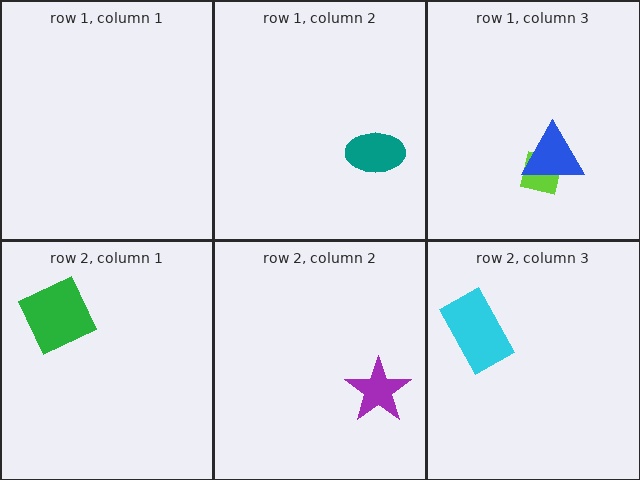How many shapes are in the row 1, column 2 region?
1.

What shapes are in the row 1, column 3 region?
The lime square, the blue triangle.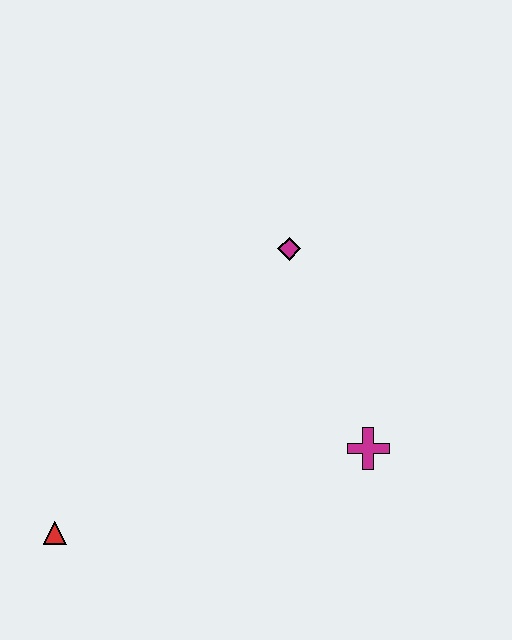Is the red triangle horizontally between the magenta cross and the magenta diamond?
No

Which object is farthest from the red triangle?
The magenta diamond is farthest from the red triangle.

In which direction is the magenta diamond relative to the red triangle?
The magenta diamond is above the red triangle.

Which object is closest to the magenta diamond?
The magenta cross is closest to the magenta diamond.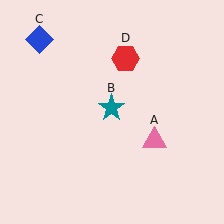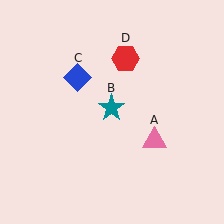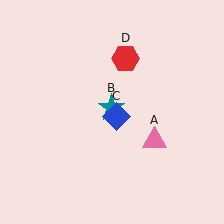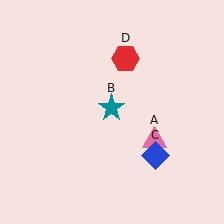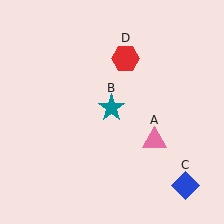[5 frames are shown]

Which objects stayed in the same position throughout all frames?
Pink triangle (object A) and teal star (object B) and red hexagon (object D) remained stationary.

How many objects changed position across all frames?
1 object changed position: blue diamond (object C).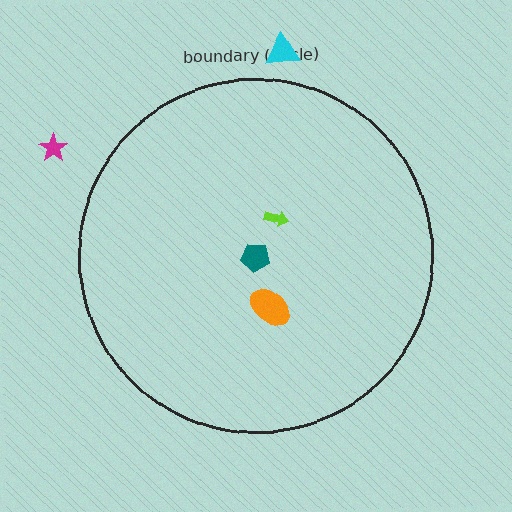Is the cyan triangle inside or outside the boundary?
Outside.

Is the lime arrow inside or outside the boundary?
Inside.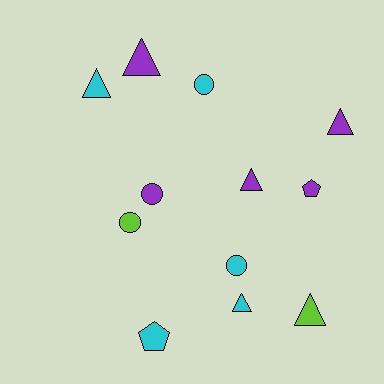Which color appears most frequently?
Cyan, with 5 objects.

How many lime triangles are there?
There is 1 lime triangle.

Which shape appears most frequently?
Triangle, with 6 objects.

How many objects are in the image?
There are 12 objects.